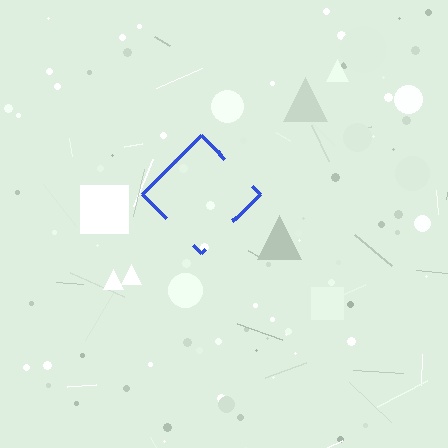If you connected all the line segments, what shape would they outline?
They would outline a diamond.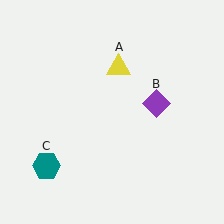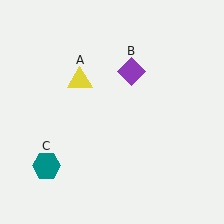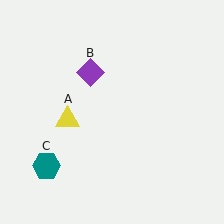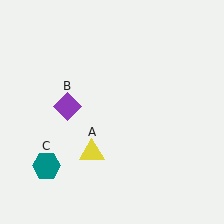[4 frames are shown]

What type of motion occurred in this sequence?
The yellow triangle (object A), purple diamond (object B) rotated counterclockwise around the center of the scene.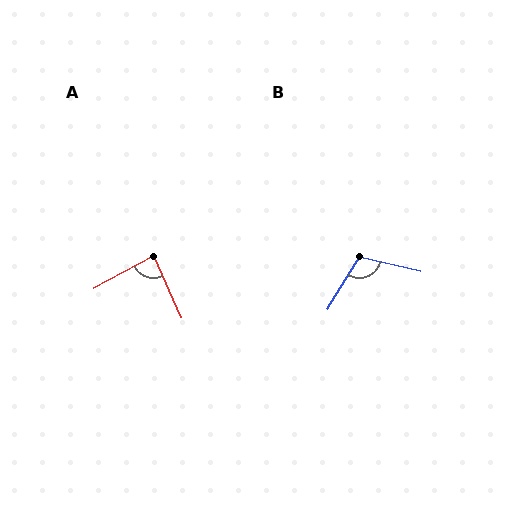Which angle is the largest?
B, at approximately 108 degrees.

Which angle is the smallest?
A, at approximately 85 degrees.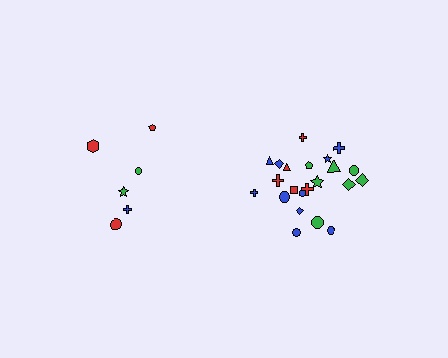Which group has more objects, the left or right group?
The right group.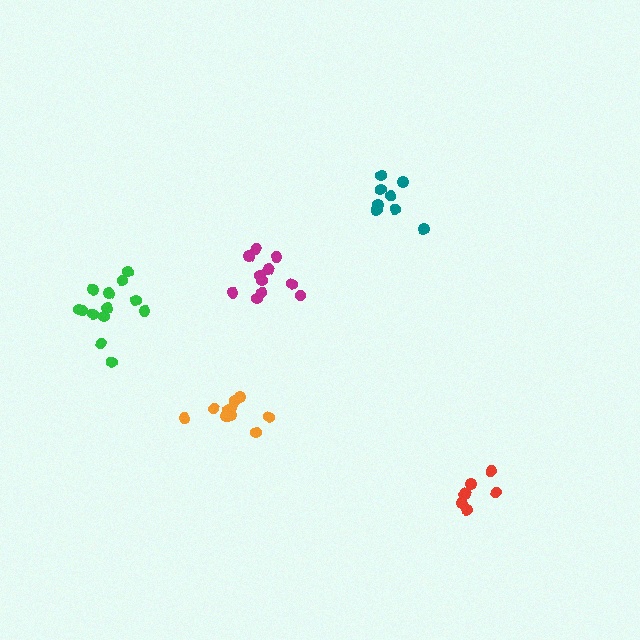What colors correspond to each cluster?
The clusters are colored: green, teal, red, orange, magenta.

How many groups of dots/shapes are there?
There are 5 groups.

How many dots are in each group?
Group 1: 13 dots, Group 2: 8 dots, Group 3: 7 dots, Group 4: 10 dots, Group 5: 11 dots (49 total).